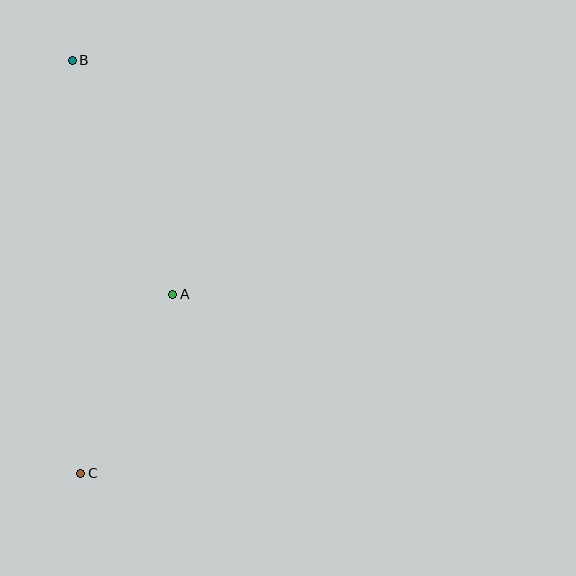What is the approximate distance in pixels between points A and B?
The distance between A and B is approximately 254 pixels.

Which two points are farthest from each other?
Points B and C are farthest from each other.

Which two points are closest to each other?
Points A and C are closest to each other.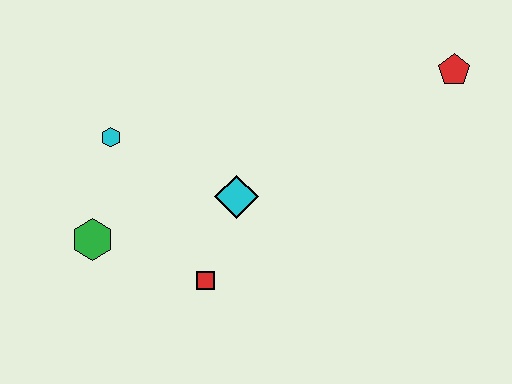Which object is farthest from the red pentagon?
The green hexagon is farthest from the red pentagon.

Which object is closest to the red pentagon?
The cyan diamond is closest to the red pentagon.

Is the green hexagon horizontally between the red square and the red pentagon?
No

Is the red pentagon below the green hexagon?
No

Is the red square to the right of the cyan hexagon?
Yes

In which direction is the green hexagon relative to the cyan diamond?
The green hexagon is to the left of the cyan diamond.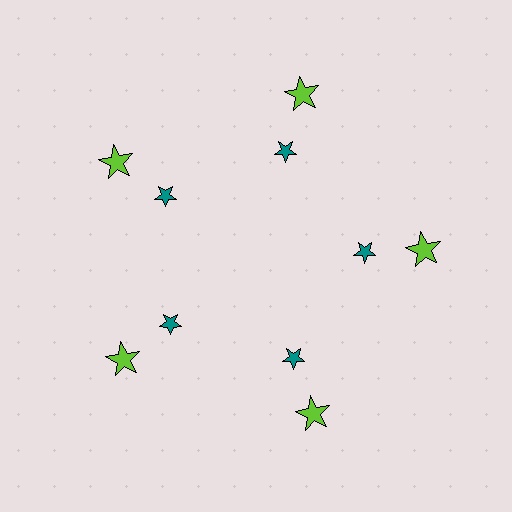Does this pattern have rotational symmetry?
Yes, this pattern has 5-fold rotational symmetry. It looks the same after rotating 72 degrees around the center.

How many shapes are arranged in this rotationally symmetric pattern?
There are 10 shapes, arranged in 5 groups of 2.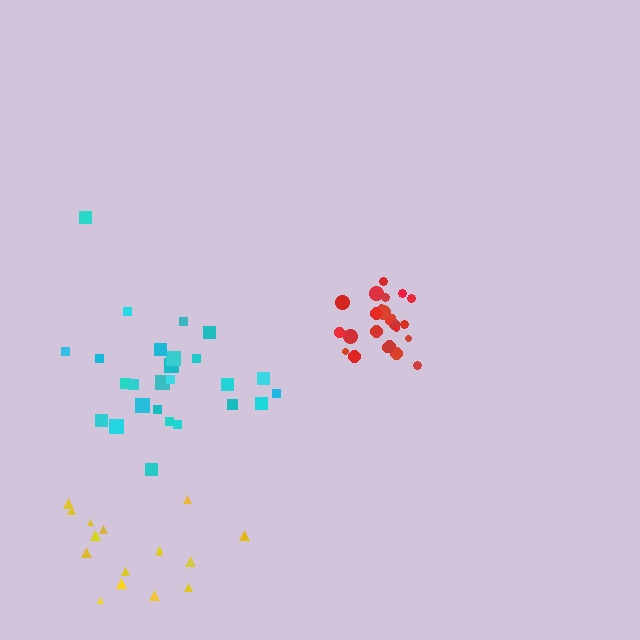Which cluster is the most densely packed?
Red.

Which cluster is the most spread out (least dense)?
Yellow.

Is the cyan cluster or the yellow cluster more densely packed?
Cyan.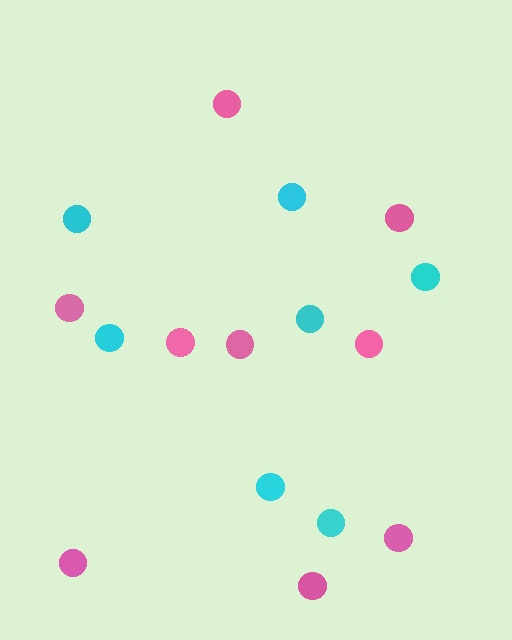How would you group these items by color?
There are 2 groups: one group of pink circles (9) and one group of cyan circles (7).